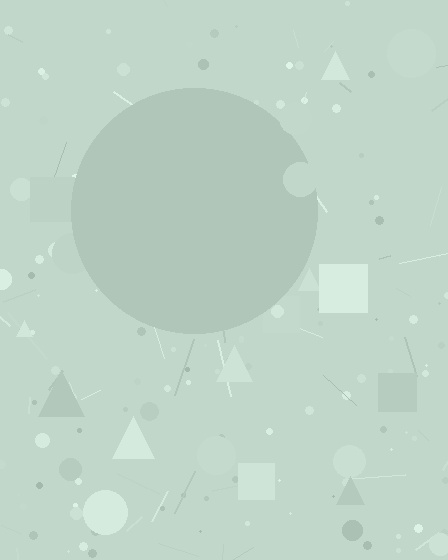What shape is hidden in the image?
A circle is hidden in the image.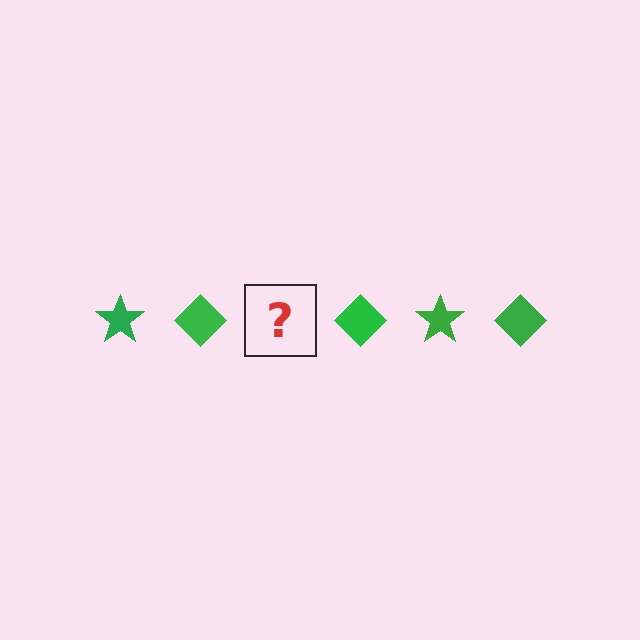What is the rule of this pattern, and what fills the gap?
The rule is that the pattern cycles through star, diamond shapes in green. The gap should be filled with a green star.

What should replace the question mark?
The question mark should be replaced with a green star.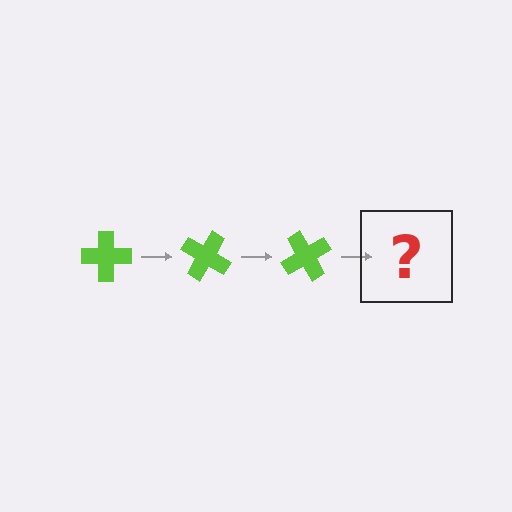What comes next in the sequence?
The next element should be a lime cross rotated 90 degrees.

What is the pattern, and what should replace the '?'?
The pattern is that the cross rotates 30 degrees each step. The '?' should be a lime cross rotated 90 degrees.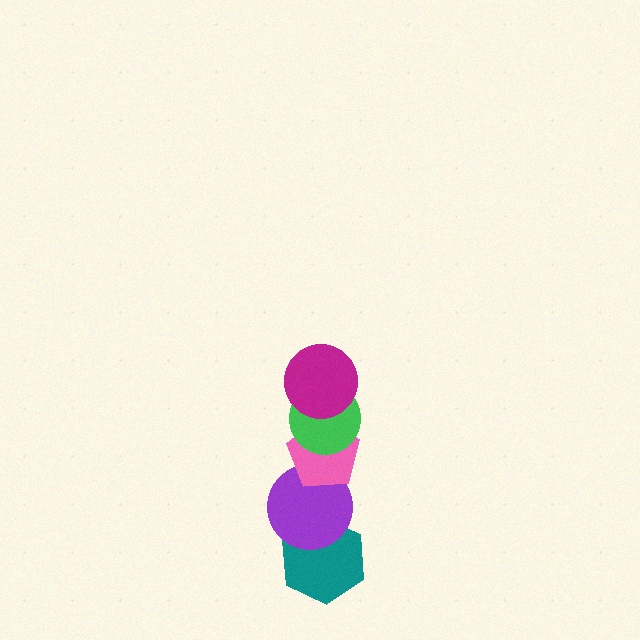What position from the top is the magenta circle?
The magenta circle is 1st from the top.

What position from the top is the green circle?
The green circle is 2nd from the top.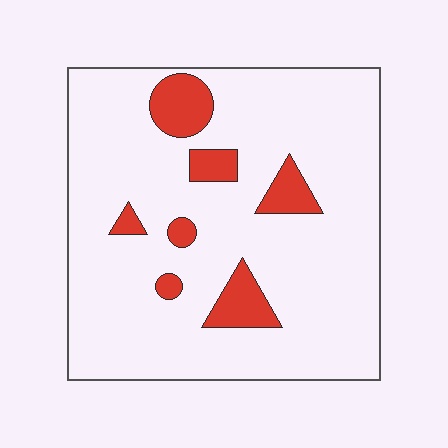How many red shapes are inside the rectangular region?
7.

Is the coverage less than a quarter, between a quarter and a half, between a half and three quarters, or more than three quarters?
Less than a quarter.